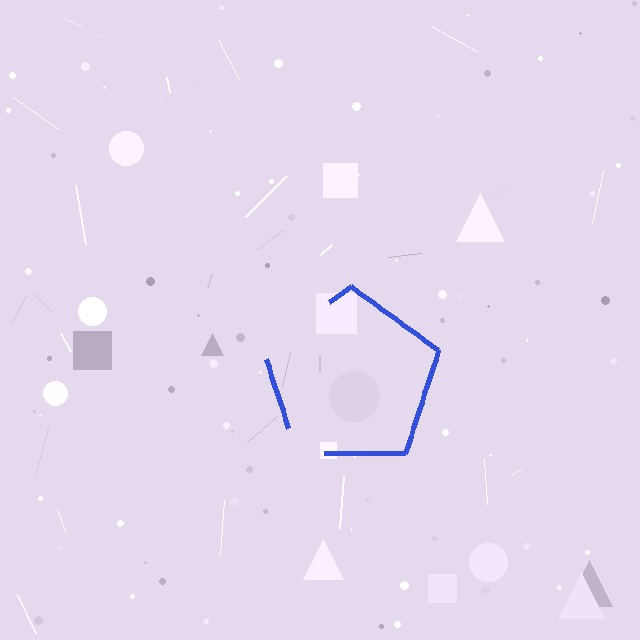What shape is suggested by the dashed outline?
The dashed outline suggests a pentagon.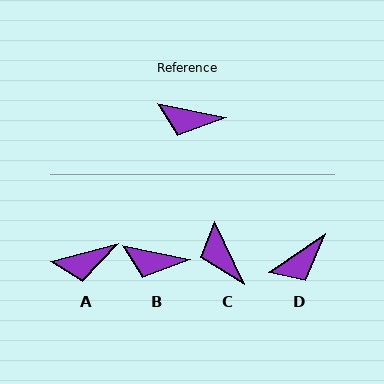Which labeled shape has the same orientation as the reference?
B.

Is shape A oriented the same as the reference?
No, it is off by about 26 degrees.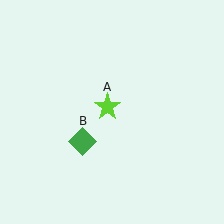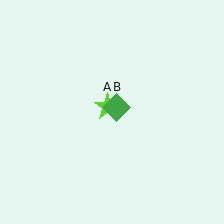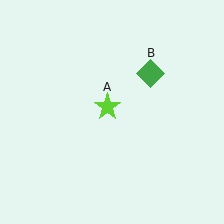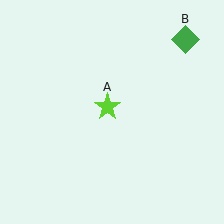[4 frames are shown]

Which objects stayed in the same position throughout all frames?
Lime star (object A) remained stationary.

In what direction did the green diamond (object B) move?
The green diamond (object B) moved up and to the right.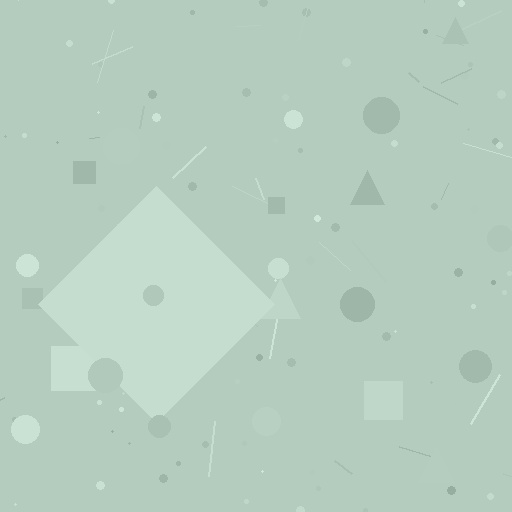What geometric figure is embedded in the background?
A diamond is embedded in the background.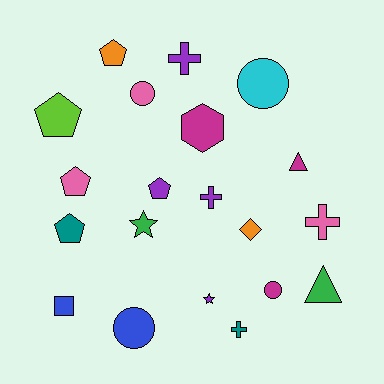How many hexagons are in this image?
There is 1 hexagon.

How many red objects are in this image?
There are no red objects.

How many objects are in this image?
There are 20 objects.